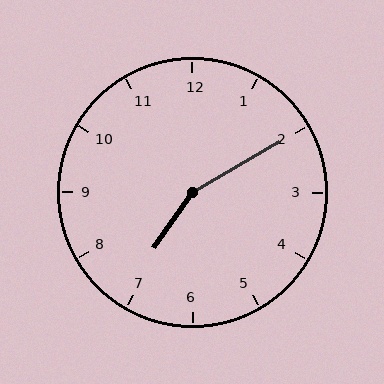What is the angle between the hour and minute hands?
Approximately 155 degrees.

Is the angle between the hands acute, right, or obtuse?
It is obtuse.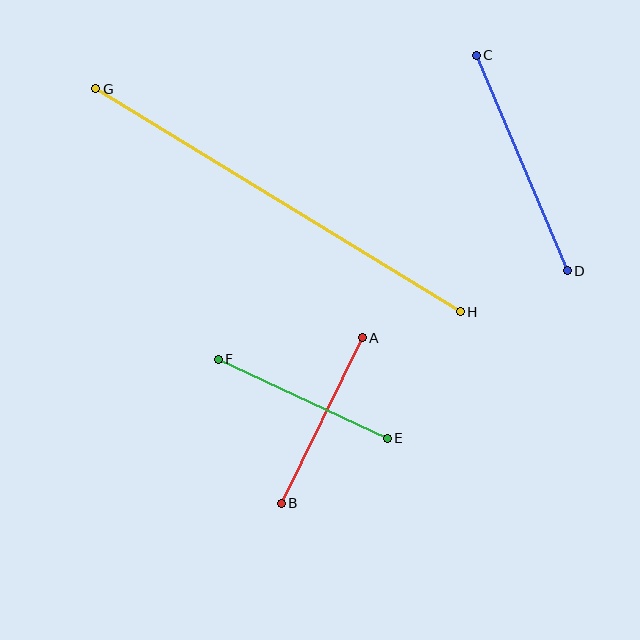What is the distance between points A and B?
The distance is approximately 184 pixels.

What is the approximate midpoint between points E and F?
The midpoint is at approximately (303, 399) pixels.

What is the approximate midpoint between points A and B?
The midpoint is at approximately (322, 421) pixels.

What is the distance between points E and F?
The distance is approximately 187 pixels.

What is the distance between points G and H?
The distance is approximately 427 pixels.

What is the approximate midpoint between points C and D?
The midpoint is at approximately (522, 163) pixels.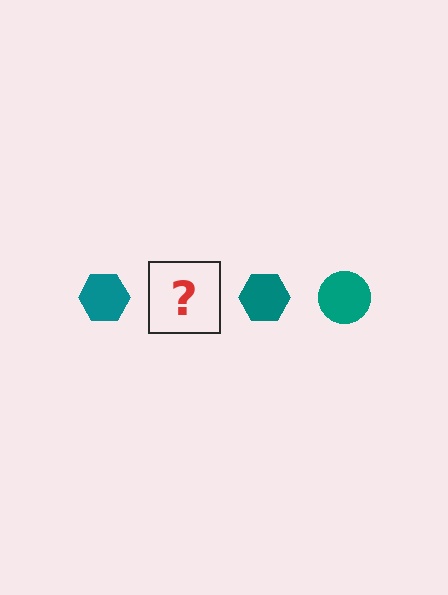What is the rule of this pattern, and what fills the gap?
The rule is that the pattern cycles through hexagon, circle shapes in teal. The gap should be filled with a teal circle.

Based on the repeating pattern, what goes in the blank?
The blank should be a teal circle.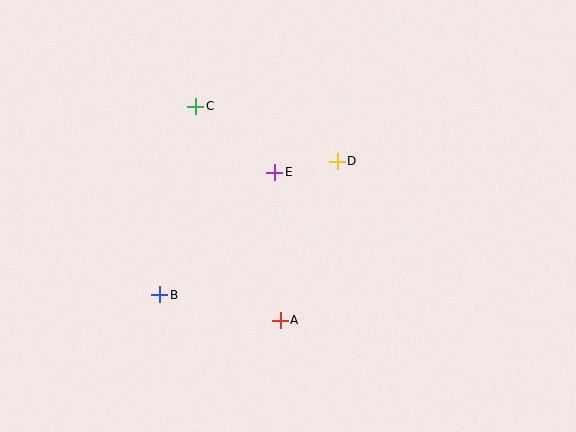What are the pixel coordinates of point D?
Point D is at (337, 161).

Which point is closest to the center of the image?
Point E at (275, 172) is closest to the center.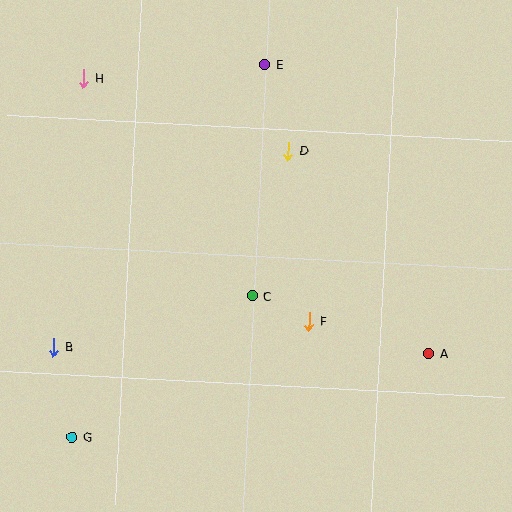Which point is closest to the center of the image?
Point C at (252, 295) is closest to the center.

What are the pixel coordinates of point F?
Point F is at (309, 321).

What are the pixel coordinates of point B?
Point B is at (54, 347).